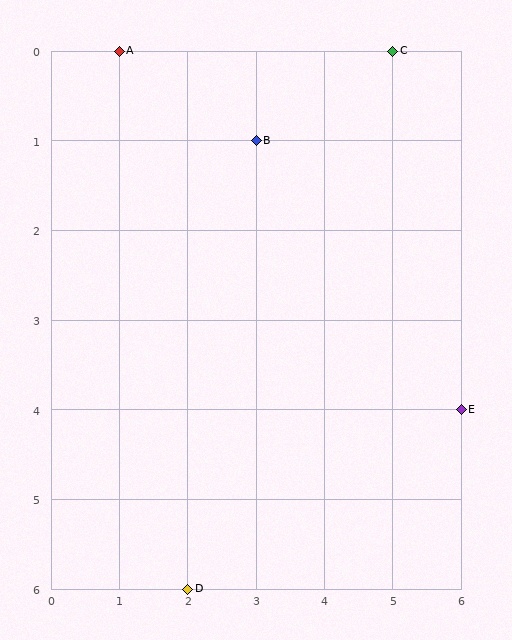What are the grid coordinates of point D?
Point D is at grid coordinates (2, 6).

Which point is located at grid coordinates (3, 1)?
Point B is at (3, 1).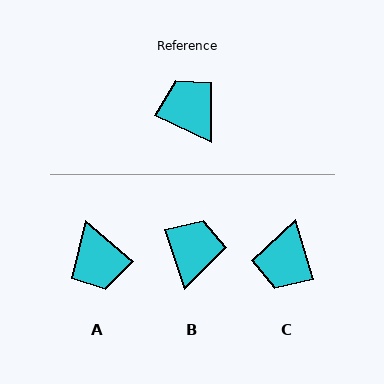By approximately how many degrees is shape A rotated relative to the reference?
Approximately 165 degrees counter-clockwise.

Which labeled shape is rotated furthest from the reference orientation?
A, about 165 degrees away.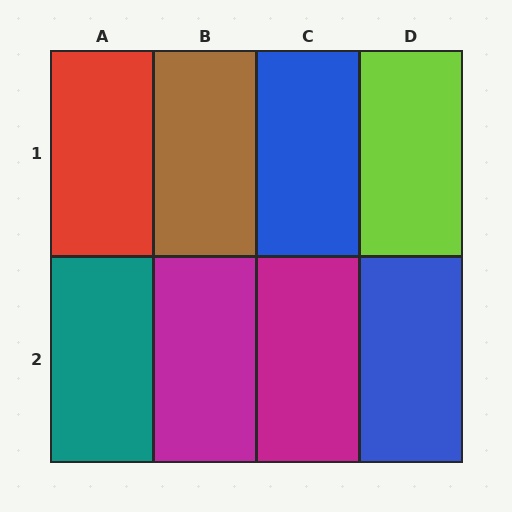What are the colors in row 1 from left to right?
Red, brown, blue, lime.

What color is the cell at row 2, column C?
Magenta.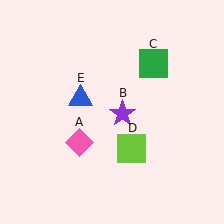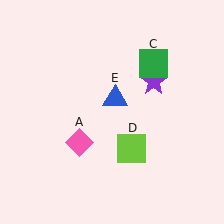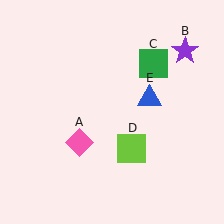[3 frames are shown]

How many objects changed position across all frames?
2 objects changed position: purple star (object B), blue triangle (object E).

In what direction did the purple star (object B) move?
The purple star (object B) moved up and to the right.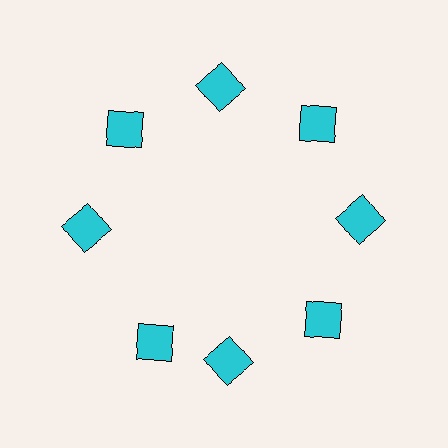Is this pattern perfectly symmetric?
No. The 8 cyan squares are arranged in a ring, but one element near the 8 o'clock position is rotated out of alignment along the ring, breaking the 8-fold rotational symmetry.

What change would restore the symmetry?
The symmetry would be restored by rotating it back into even spacing with its neighbors so that all 8 squares sit at equal angles and equal distance from the center.